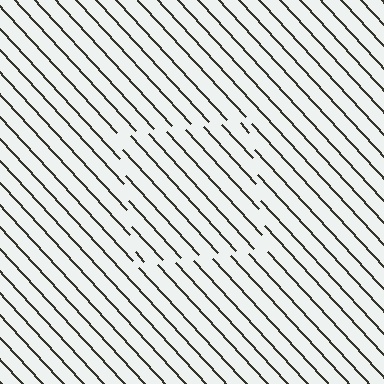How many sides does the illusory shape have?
4 sides — the line-ends trace a square.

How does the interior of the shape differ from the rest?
The interior of the shape contains the same grating, shifted by half a period — the contour is defined by the phase discontinuity where line-ends from the inner and outer gratings abut.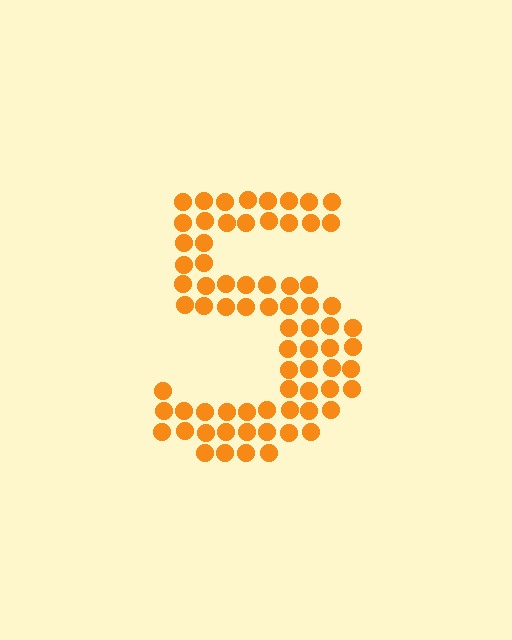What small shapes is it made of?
It is made of small circles.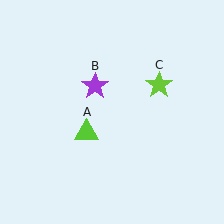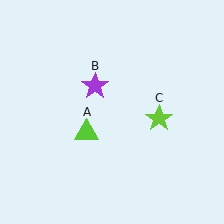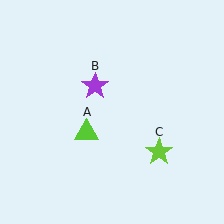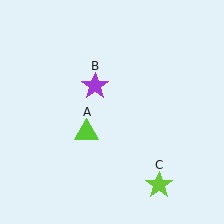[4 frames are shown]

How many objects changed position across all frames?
1 object changed position: lime star (object C).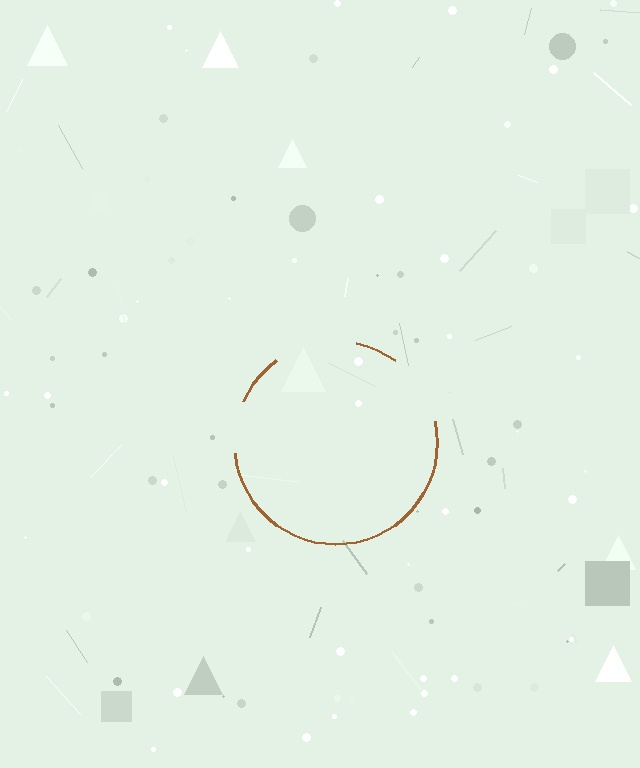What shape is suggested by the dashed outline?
The dashed outline suggests a circle.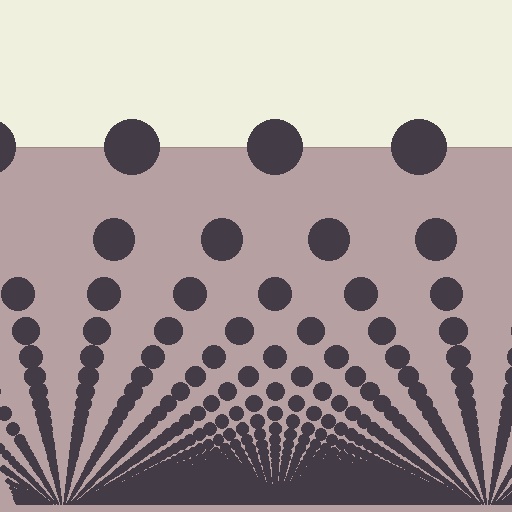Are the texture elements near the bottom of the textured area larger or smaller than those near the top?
Smaller. The gradient is inverted — elements near the bottom are smaller and denser.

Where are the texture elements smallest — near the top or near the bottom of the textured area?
Near the bottom.